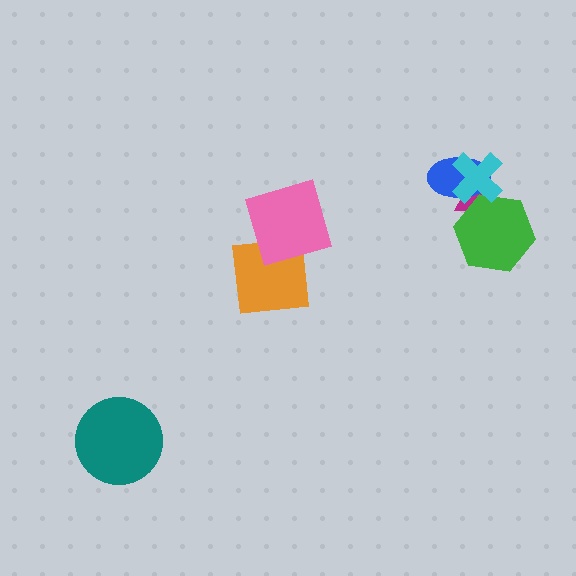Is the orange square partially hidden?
Yes, it is partially covered by another shape.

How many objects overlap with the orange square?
1 object overlaps with the orange square.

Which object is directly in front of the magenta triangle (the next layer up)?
The green hexagon is directly in front of the magenta triangle.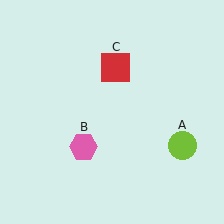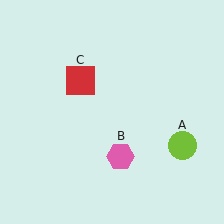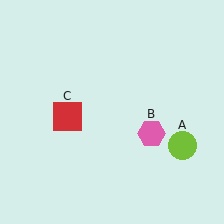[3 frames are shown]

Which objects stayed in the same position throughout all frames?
Lime circle (object A) remained stationary.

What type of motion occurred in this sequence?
The pink hexagon (object B), red square (object C) rotated counterclockwise around the center of the scene.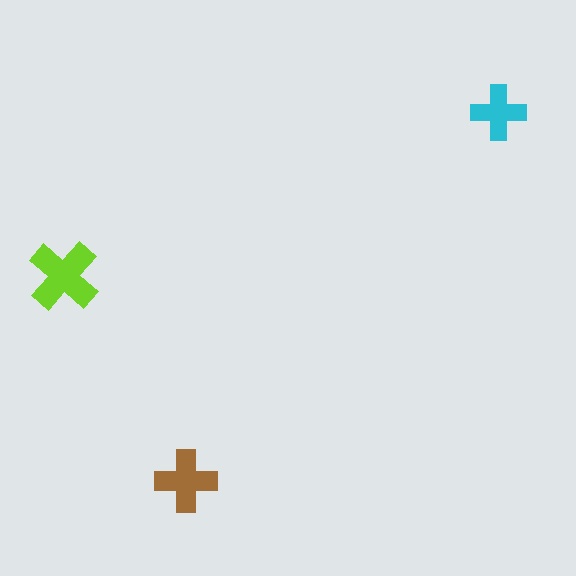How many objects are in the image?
There are 3 objects in the image.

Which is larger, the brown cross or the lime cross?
The lime one.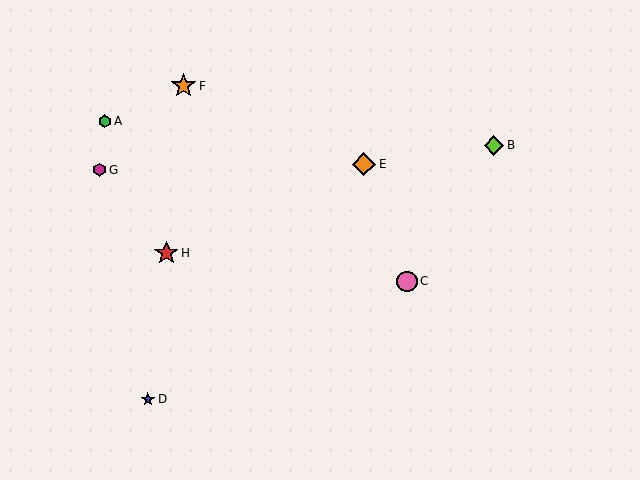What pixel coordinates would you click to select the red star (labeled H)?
Click at (166, 253) to select the red star H.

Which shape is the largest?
The orange star (labeled F) is the largest.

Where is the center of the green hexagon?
The center of the green hexagon is at (105, 121).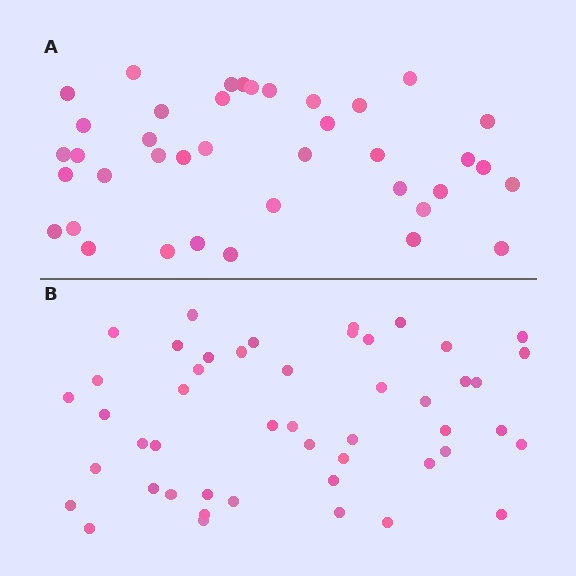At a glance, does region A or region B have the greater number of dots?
Region B (the bottom region) has more dots.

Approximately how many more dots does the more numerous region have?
Region B has roughly 8 or so more dots than region A.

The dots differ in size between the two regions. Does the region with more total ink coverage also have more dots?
No. Region A has more total ink coverage because its dots are larger, but region B actually contains more individual dots. Total area can be misleading — the number of items is what matters here.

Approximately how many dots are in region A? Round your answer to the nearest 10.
About 40 dots. (The exact count is 39, which rounds to 40.)